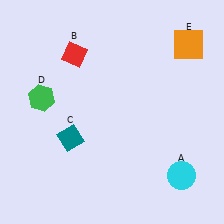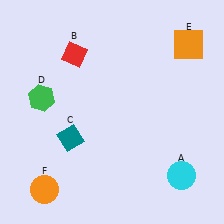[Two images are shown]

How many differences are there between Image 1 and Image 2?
There is 1 difference between the two images.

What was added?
An orange circle (F) was added in Image 2.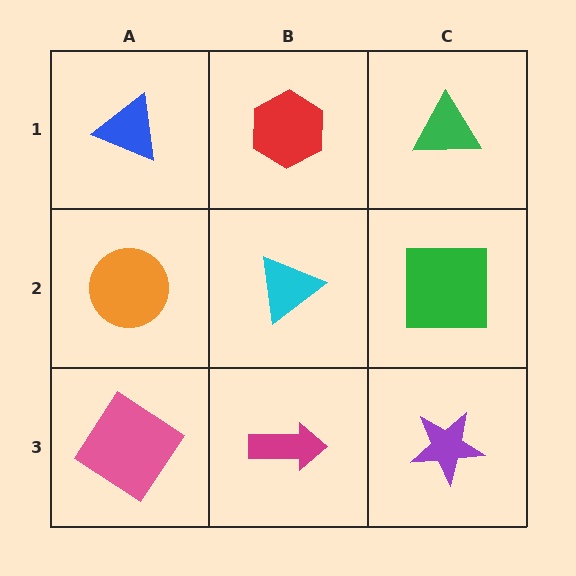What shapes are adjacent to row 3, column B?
A cyan triangle (row 2, column B), a pink diamond (row 3, column A), a purple star (row 3, column C).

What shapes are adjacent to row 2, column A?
A blue triangle (row 1, column A), a pink diamond (row 3, column A), a cyan triangle (row 2, column B).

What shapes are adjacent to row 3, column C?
A green square (row 2, column C), a magenta arrow (row 3, column B).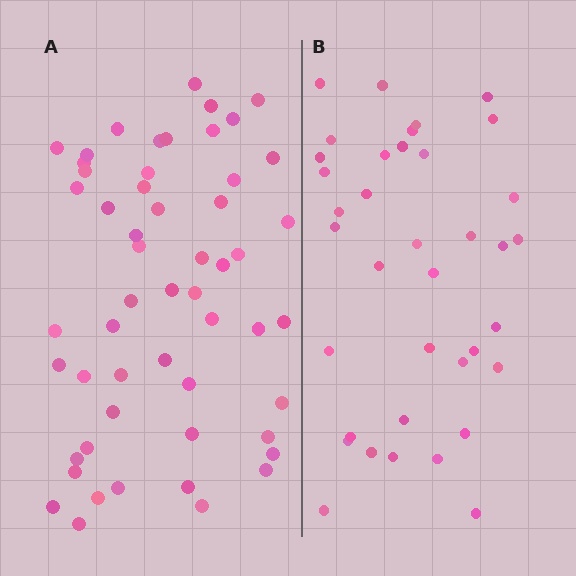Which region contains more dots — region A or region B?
Region A (the left region) has more dots.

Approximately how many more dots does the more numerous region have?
Region A has approximately 15 more dots than region B.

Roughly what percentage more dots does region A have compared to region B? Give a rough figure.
About 45% more.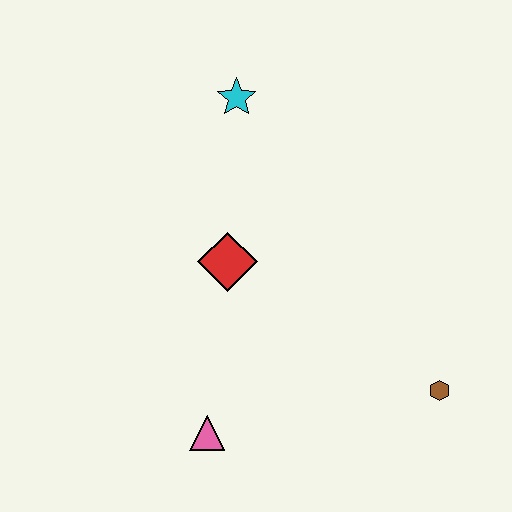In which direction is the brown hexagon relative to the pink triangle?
The brown hexagon is to the right of the pink triangle.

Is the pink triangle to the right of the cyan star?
No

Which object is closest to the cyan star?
The red diamond is closest to the cyan star.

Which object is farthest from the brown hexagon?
The cyan star is farthest from the brown hexagon.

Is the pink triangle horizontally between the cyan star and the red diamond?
No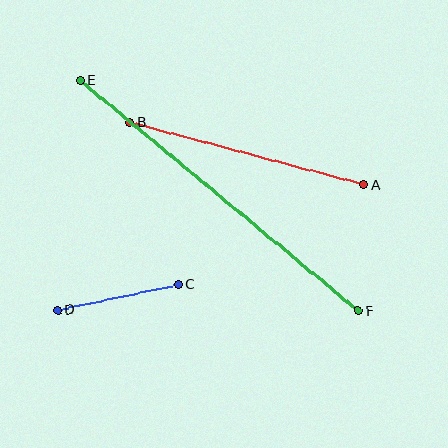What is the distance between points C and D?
The distance is approximately 123 pixels.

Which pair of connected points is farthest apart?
Points E and F are farthest apart.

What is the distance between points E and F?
The distance is approximately 362 pixels.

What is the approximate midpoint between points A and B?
The midpoint is at approximately (247, 154) pixels.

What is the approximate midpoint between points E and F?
The midpoint is at approximately (219, 196) pixels.